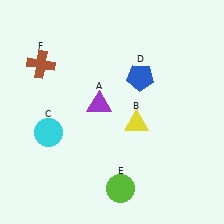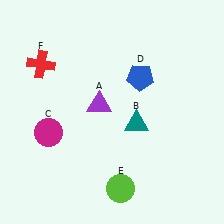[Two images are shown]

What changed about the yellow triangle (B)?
In Image 1, B is yellow. In Image 2, it changed to teal.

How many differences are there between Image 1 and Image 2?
There are 3 differences between the two images.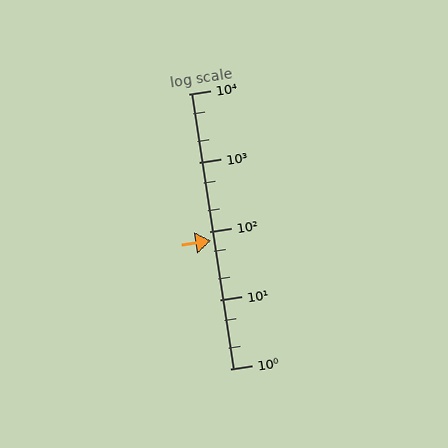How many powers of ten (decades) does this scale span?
The scale spans 4 decades, from 1 to 10000.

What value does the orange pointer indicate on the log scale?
The pointer indicates approximately 72.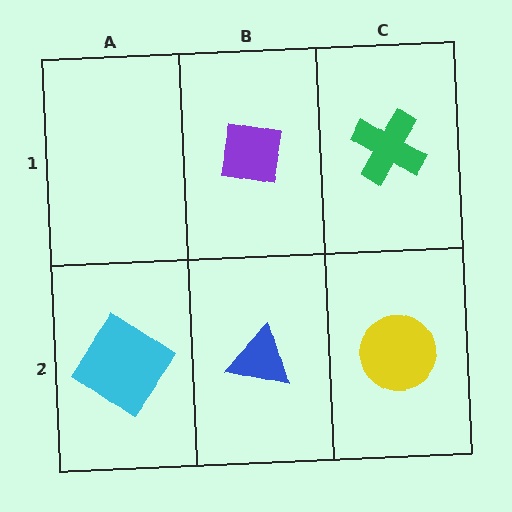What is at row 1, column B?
A purple square.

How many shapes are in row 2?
3 shapes.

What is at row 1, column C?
A green cross.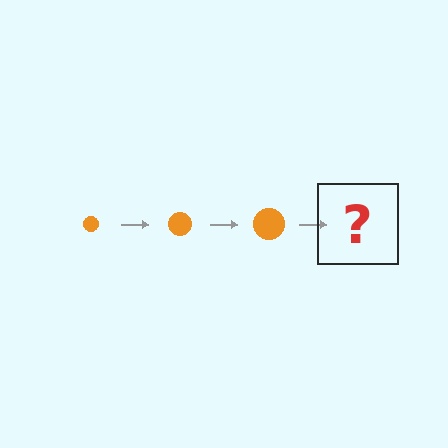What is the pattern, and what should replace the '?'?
The pattern is that the circle gets progressively larger each step. The '?' should be an orange circle, larger than the previous one.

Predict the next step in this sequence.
The next step is an orange circle, larger than the previous one.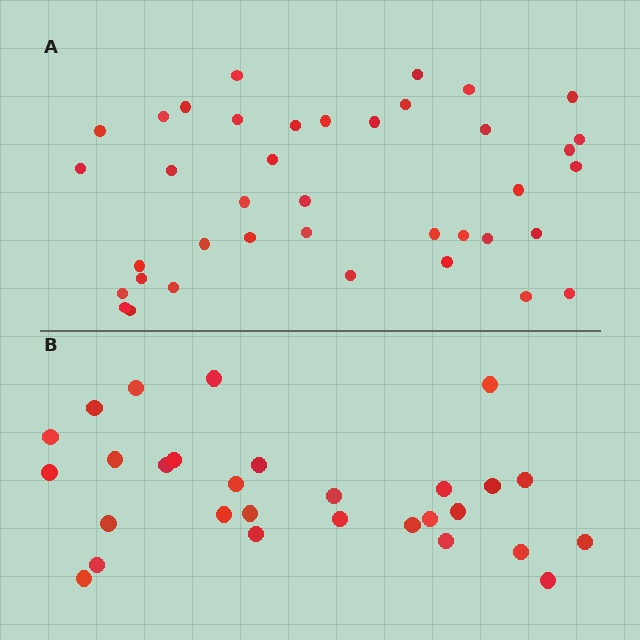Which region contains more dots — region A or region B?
Region A (the top region) has more dots.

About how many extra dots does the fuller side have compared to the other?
Region A has roughly 10 or so more dots than region B.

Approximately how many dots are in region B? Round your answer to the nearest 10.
About 30 dots. (The exact count is 29, which rounds to 30.)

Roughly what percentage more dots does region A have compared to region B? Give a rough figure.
About 35% more.